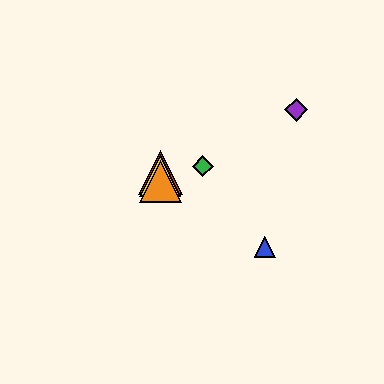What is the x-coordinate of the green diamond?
The green diamond is at x≈203.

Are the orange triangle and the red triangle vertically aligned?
Yes, both are at x≈160.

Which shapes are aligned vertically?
The red triangle, the yellow triangle, the orange triangle are aligned vertically.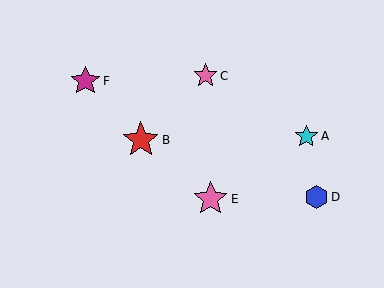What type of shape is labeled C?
Shape C is a pink star.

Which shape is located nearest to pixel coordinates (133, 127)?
The red star (labeled B) at (141, 140) is nearest to that location.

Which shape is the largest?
The red star (labeled B) is the largest.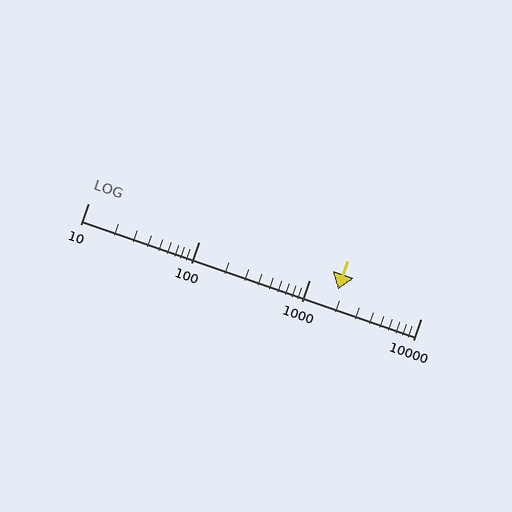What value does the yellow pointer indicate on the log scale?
The pointer indicates approximately 1800.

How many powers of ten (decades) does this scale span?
The scale spans 3 decades, from 10 to 10000.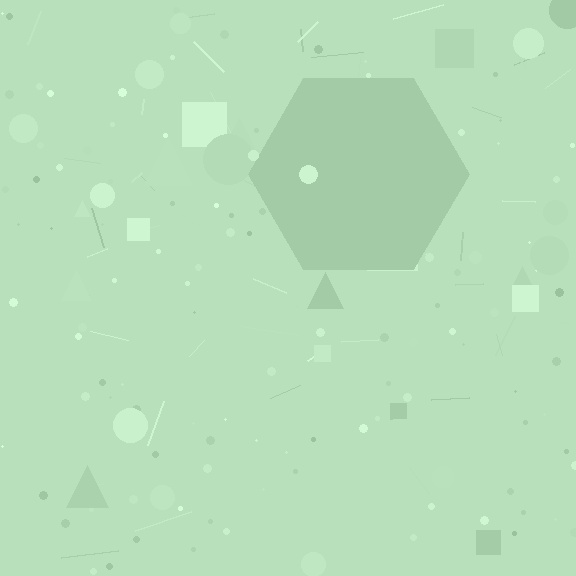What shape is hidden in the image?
A hexagon is hidden in the image.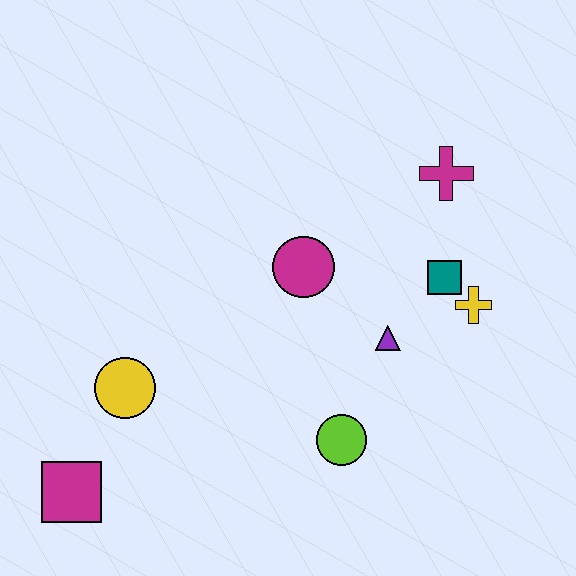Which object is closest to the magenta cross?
The teal square is closest to the magenta cross.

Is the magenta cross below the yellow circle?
No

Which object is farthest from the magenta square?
The magenta cross is farthest from the magenta square.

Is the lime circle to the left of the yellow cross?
Yes